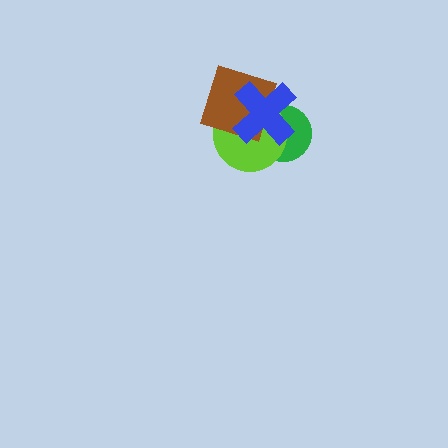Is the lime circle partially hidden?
Yes, it is partially covered by another shape.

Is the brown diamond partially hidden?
Yes, it is partially covered by another shape.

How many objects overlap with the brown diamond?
3 objects overlap with the brown diamond.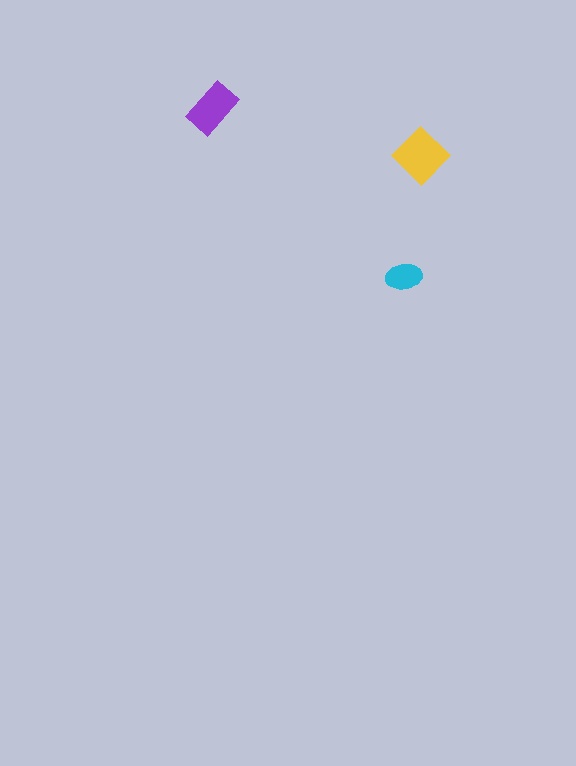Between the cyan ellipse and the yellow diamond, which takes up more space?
The yellow diamond.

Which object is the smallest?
The cyan ellipse.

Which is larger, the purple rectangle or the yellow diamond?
The yellow diamond.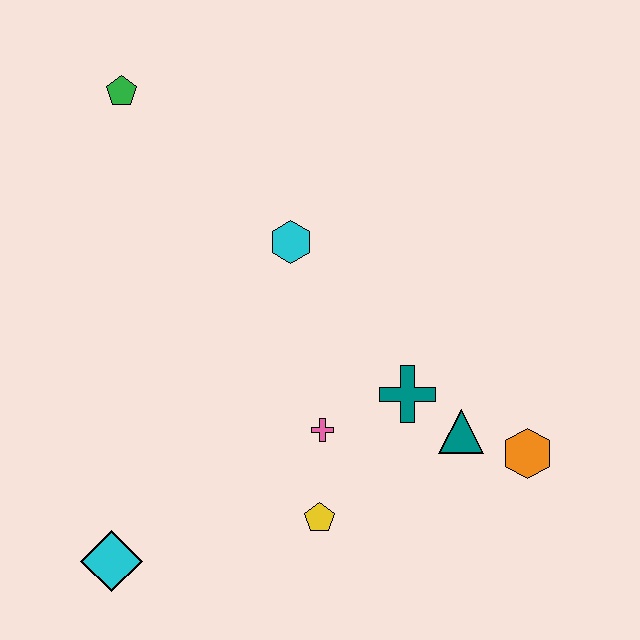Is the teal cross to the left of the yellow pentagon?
No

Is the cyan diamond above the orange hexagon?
No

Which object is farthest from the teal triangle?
The green pentagon is farthest from the teal triangle.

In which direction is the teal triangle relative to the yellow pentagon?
The teal triangle is to the right of the yellow pentagon.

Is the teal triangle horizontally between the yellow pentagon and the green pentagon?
No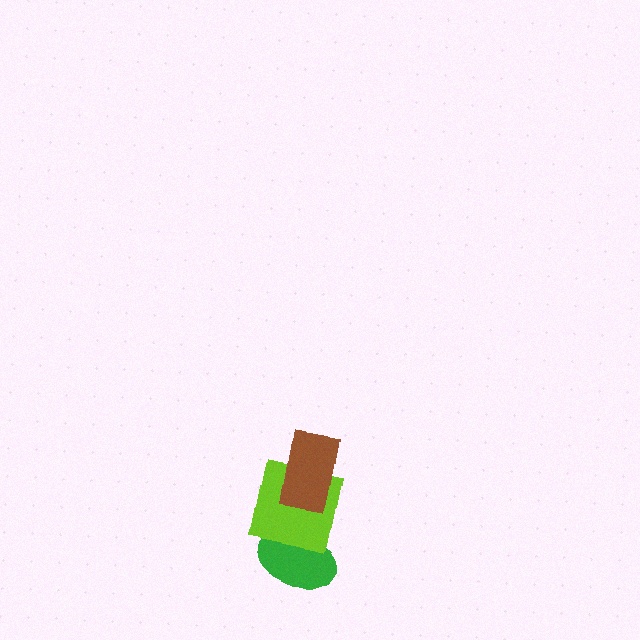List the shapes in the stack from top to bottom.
From top to bottom: the brown rectangle, the lime square, the green ellipse.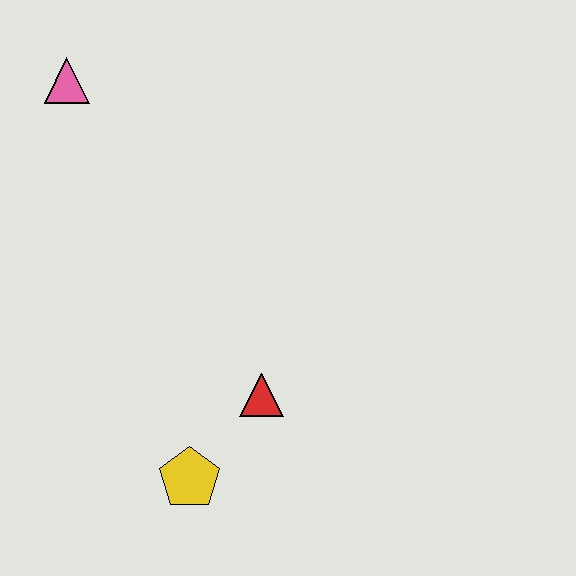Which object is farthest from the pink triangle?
The yellow pentagon is farthest from the pink triangle.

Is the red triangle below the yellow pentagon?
No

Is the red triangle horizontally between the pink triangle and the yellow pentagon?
No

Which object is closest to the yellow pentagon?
The red triangle is closest to the yellow pentagon.